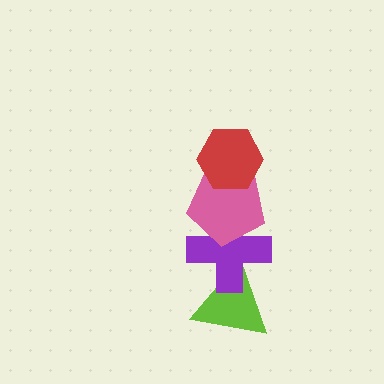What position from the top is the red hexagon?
The red hexagon is 1st from the top.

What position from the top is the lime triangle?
The lime triangle is 4th from the top.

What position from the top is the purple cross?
The purple cross is 3rd from the top.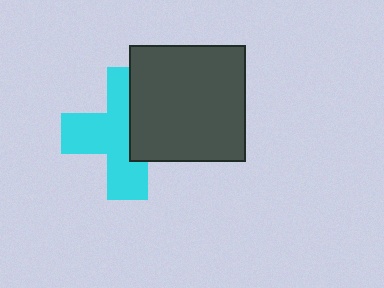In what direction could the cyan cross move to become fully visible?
The cyan cross could move left. That would shift it out from behind the dark gray square entirely.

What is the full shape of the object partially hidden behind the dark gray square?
The partially hidden object is a cyan cross.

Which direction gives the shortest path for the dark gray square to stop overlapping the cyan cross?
Moving right gives the shortest separation.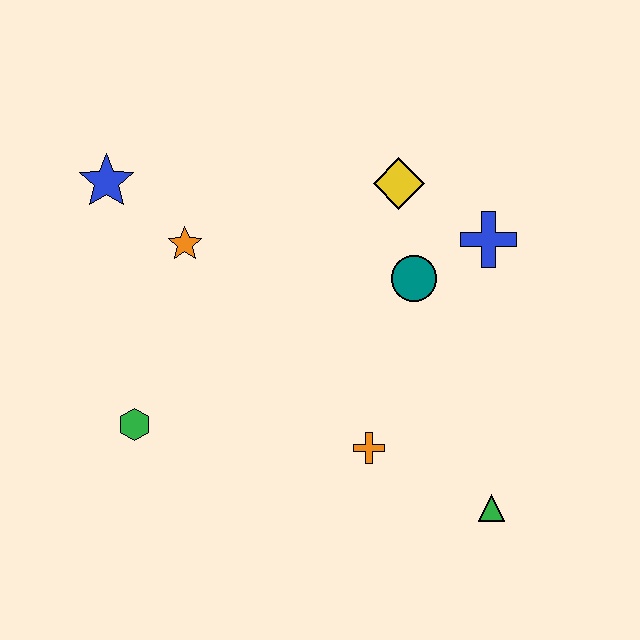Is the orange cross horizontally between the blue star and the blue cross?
Yes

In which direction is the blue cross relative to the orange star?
The blue cross is to the right of the orange star.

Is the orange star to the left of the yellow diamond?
Yes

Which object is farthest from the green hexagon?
The blue cross is farthest from the green hexagon.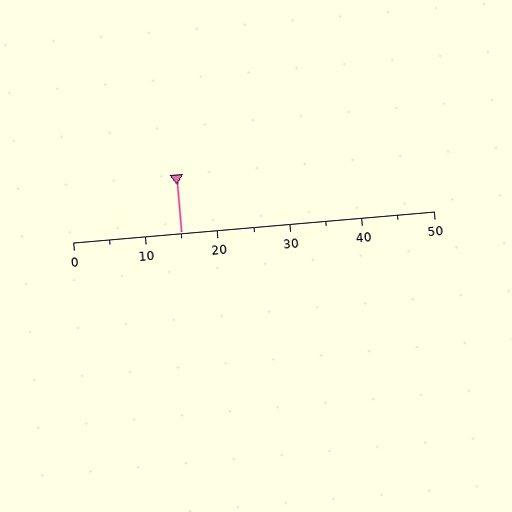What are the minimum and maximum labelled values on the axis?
The axis runs from 0 to 50.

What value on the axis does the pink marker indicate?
The marker indicates approximately 15.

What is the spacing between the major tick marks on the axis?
The major ticks are spaced 10 apart.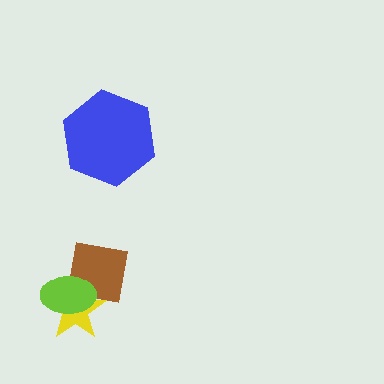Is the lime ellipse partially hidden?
No, no other shape covers it.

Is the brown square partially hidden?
Yes, it is partially covered by another shape.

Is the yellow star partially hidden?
Yes, it is partially covered by another shape.